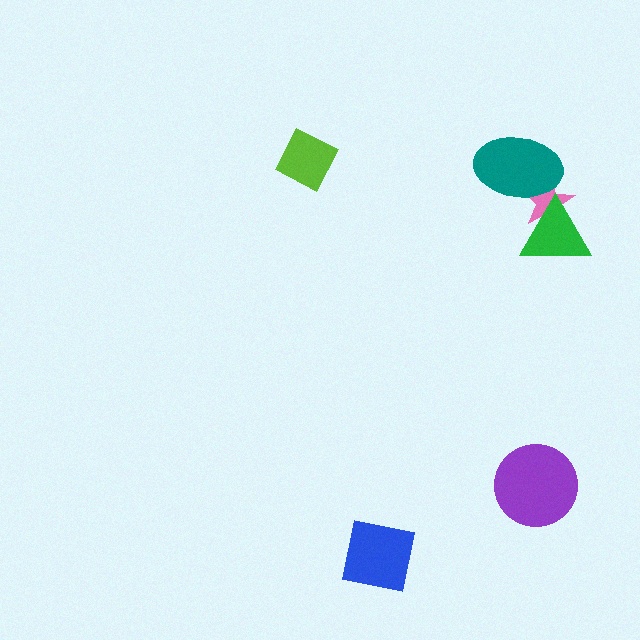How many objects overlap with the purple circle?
0 objects overlap with the purple circle.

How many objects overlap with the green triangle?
2 objects overlap with the green triangle.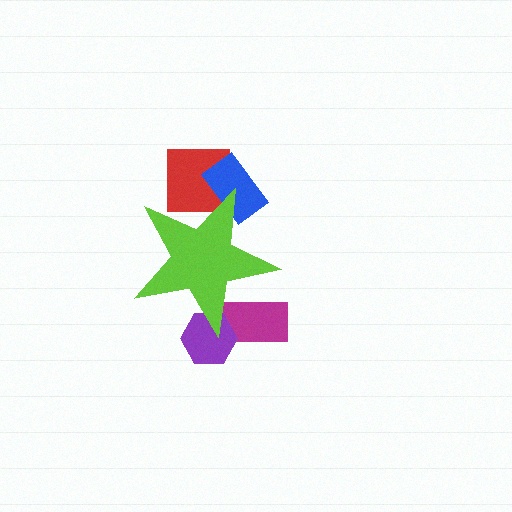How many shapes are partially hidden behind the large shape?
4 shapes are partially hidden.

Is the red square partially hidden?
Yes, the red square is partially hidden behind the lime star.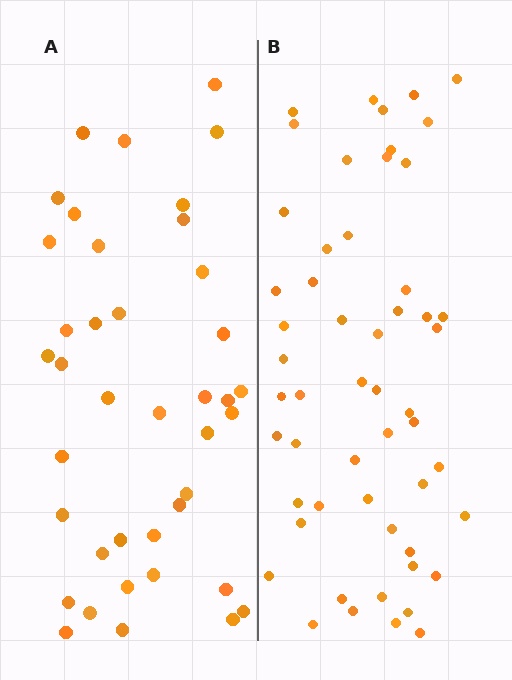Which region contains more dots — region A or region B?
Region B (the right region) has more dots.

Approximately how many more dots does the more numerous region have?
Region B has approximately 15 more dots than region A.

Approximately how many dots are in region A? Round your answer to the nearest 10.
About 40 dots.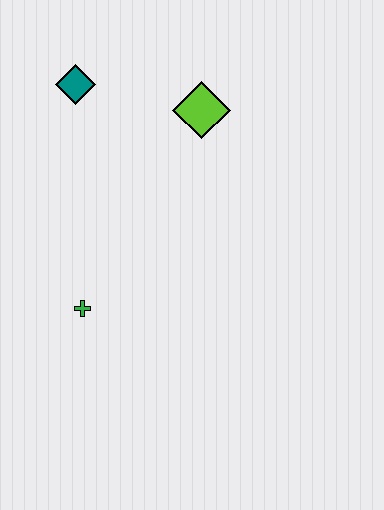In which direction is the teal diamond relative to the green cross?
The teal diamond is above the green cross.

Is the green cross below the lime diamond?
Yes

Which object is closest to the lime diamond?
The teal diamond is closest to the lime diamond.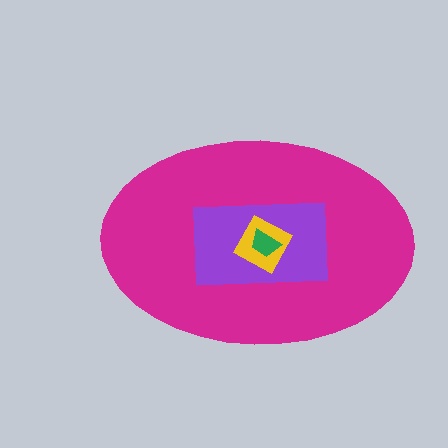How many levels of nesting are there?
4.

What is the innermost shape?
The green trapezoid.